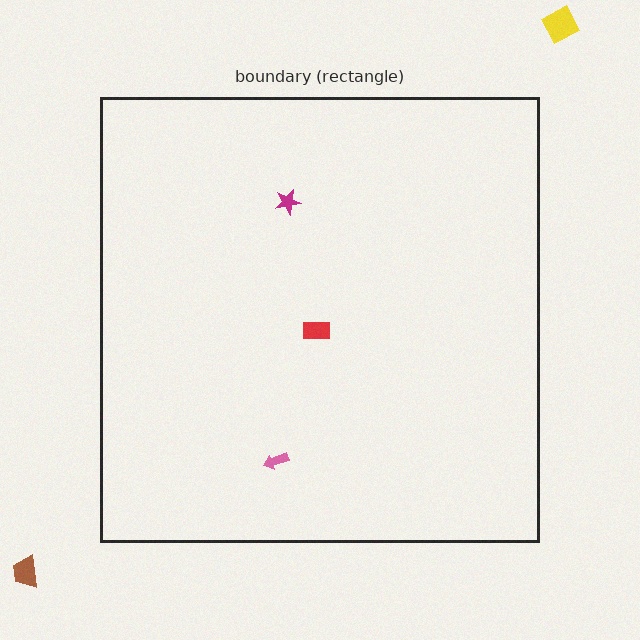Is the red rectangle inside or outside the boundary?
Inside.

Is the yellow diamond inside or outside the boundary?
Outside.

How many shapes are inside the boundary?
3 inside, 2 outside.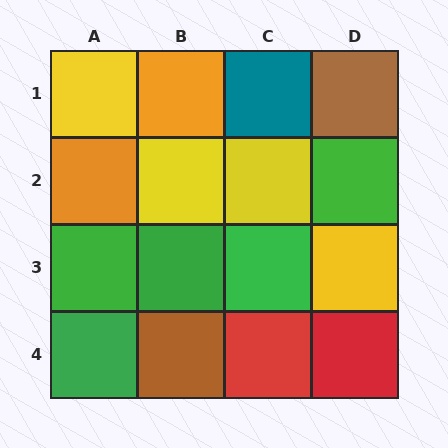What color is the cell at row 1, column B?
Orange.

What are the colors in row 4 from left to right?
Green, brown, red, red.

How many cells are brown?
2 cells are brown.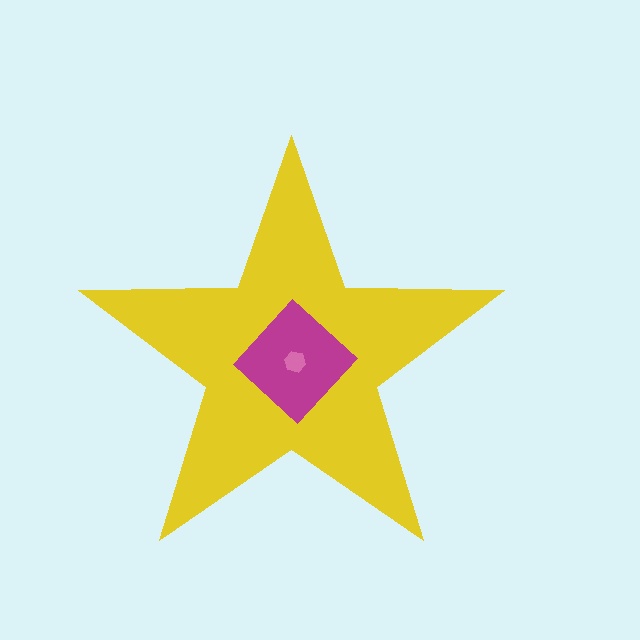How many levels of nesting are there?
3.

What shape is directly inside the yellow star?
The magenta diamond.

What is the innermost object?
The pink hexagon.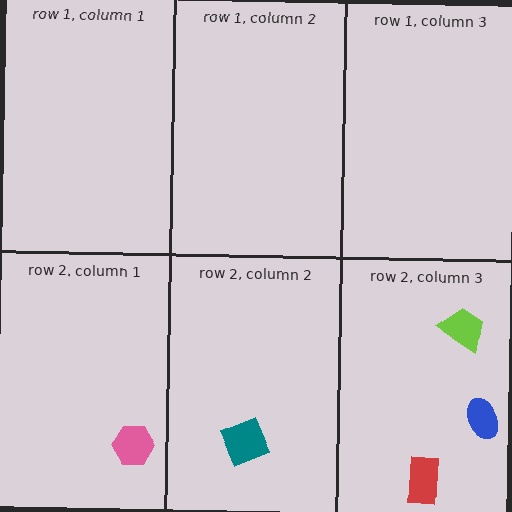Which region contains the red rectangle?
The row 2, column 3 region.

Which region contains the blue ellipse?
The row 2, column 3 region.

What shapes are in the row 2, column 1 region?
The pink hexagon.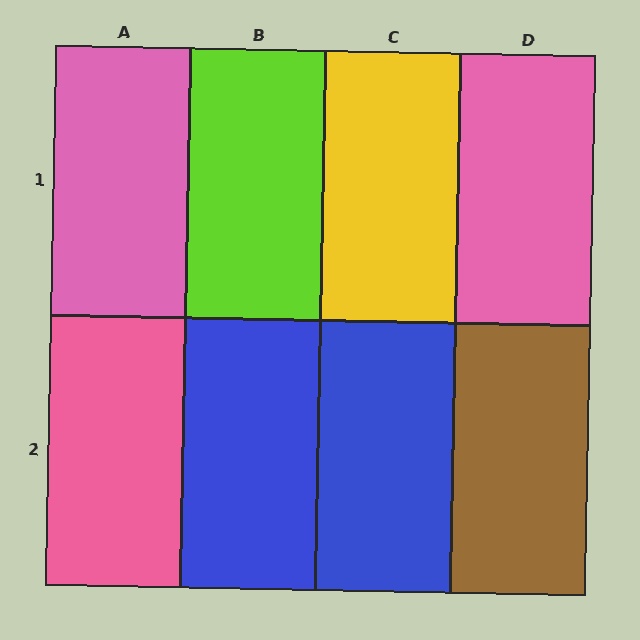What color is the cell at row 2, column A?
Pink.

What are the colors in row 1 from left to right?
Pink, lime, yellow, pink.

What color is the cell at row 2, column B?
Blue.